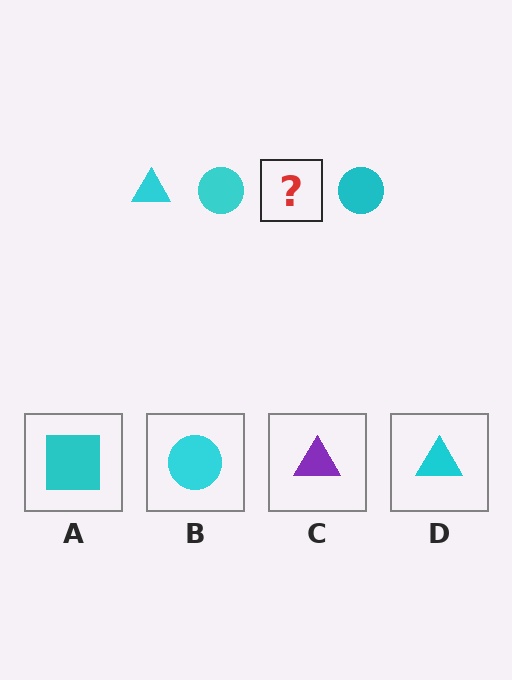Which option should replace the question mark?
Option D.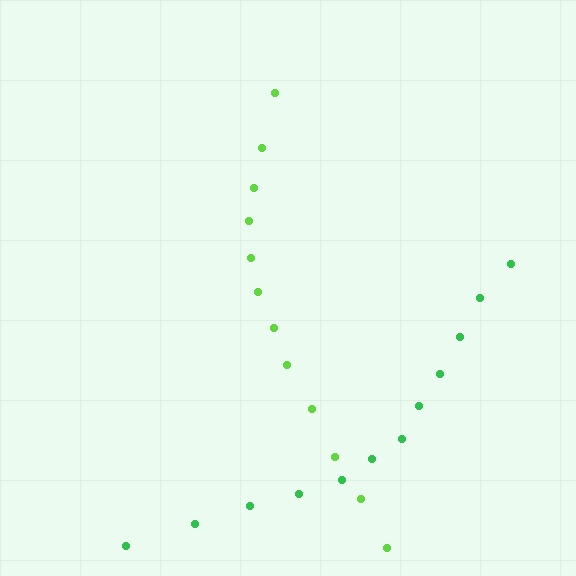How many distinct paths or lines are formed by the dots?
There are 2 distinct paths.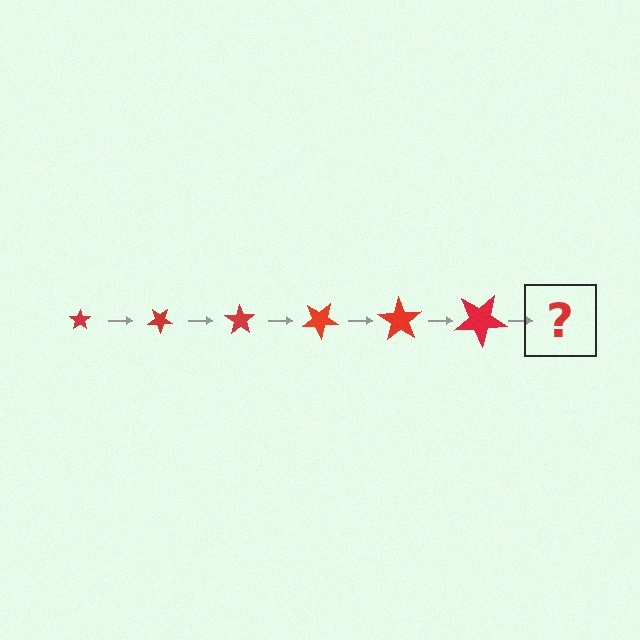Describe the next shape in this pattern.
It should be a star, larger than the previous one and rotated 210 degrees from the start.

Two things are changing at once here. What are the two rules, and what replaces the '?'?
The two rules are that the star grows larger each step and it rotates 35 degrees each step. The '?' should be a star, larger than the previous one and rotated 210 degrees from the start.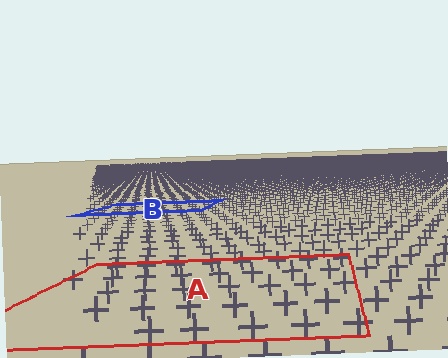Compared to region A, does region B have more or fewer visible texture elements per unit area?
Region B has more texture elements per unit area — they are packed more densely because it is farther away.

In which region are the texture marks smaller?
The texture marks are smaller in region B, because it is farther away.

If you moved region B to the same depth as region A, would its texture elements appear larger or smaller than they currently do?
They would appear larger. At a closer depth, the same texture elements are projected at a bigger on-screen size.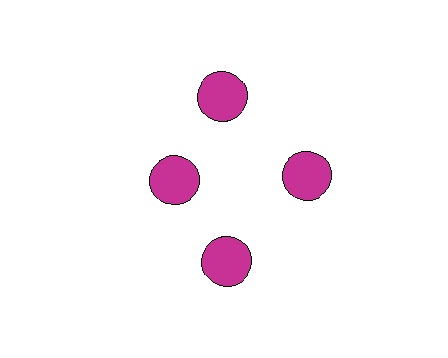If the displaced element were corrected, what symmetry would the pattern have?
It would have 4-fold rotational symmetry — the pattern would map onto itself every 90 degrees.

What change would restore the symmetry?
The symmetry would be restored by moving it outward, back onto the ring so that all 4 circles sit at equal angles and equal distance from the center.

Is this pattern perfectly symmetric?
No. The 4 magenta circles are arranged in a ring, but one element near the 9 o'clock position is pulled inward toward the center, breaking the 4-fold rotational symmetry.